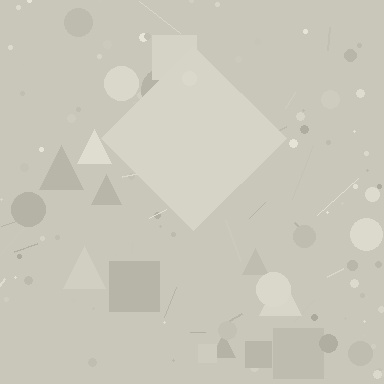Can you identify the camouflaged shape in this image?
The camouflaged shape is a diamond.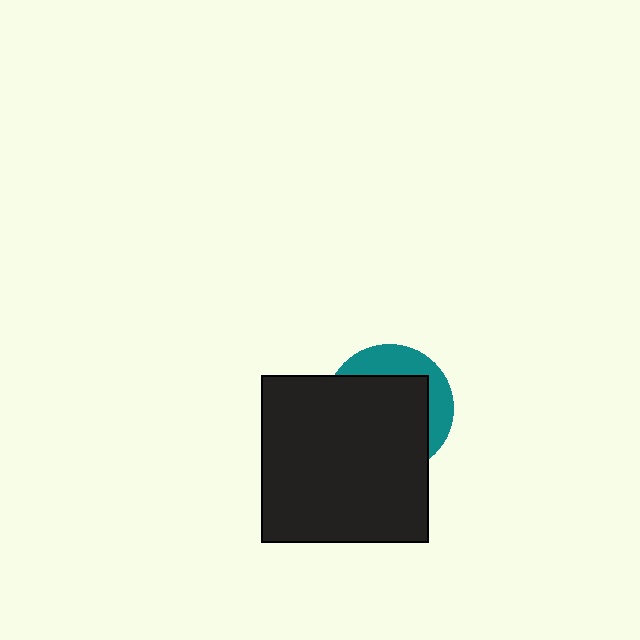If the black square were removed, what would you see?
You would see the complete teal circle.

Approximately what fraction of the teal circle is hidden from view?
Roughly 69% of the teal circle is hidden behind the black square.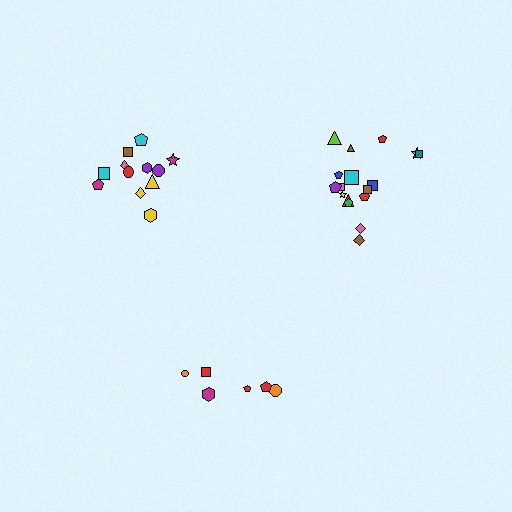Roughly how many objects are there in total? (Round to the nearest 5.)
Roughly 35 objects in total.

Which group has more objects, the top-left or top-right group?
The top-right group.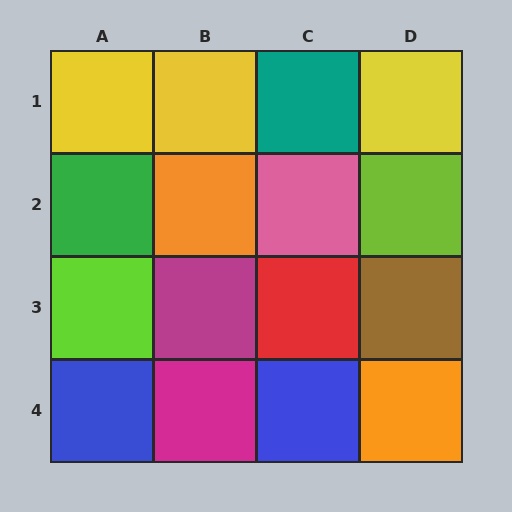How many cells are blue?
2 cells are blue.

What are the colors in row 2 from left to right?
Green, orange, pink, lime.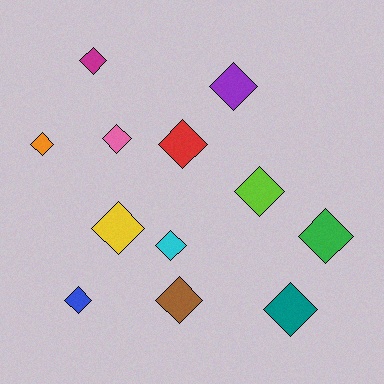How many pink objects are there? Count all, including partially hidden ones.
There is 1 pink object.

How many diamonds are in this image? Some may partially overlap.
There are 12 diamonds.